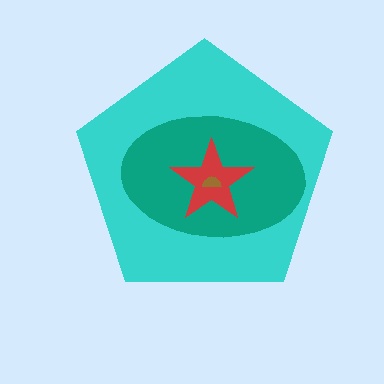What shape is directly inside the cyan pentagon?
The teal ellipse.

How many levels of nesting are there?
4.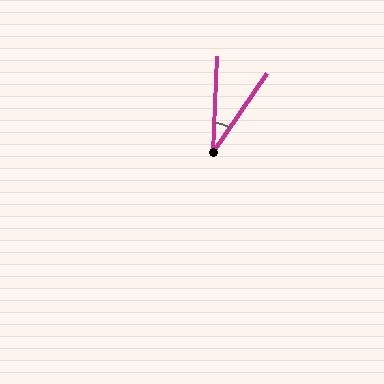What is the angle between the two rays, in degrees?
Approximately 32 degrees.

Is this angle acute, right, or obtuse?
It is acute.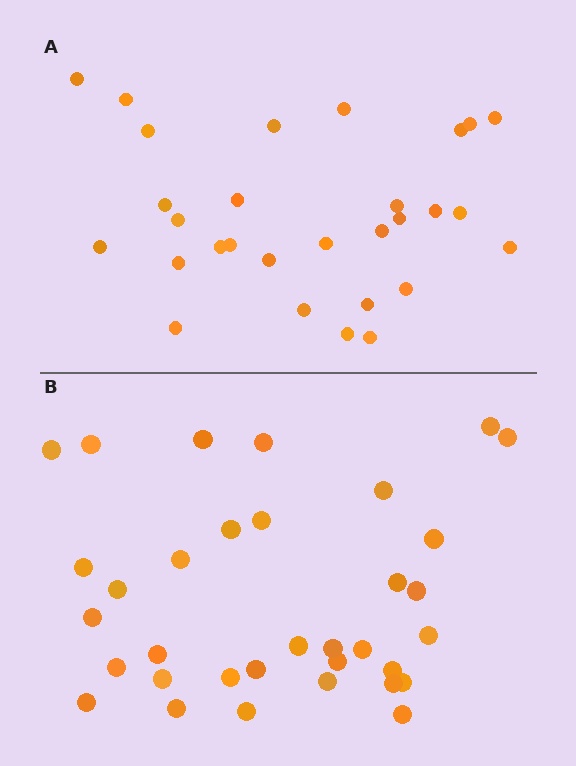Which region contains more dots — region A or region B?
Region B (the bottom region) has more dots.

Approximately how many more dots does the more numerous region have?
Region B has about 5 more dots than region A.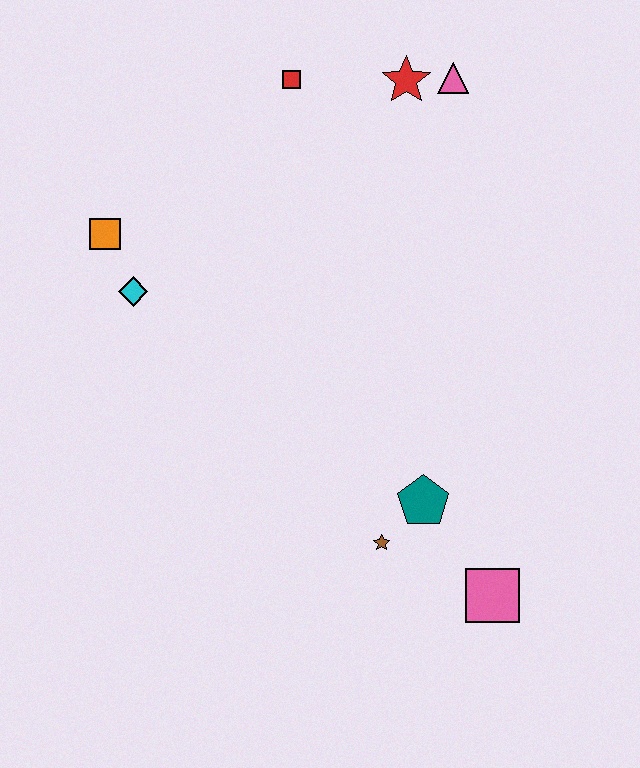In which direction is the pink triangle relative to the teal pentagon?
The pink triangle is above the teal pentagon.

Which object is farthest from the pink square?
The red square is farthest from the pink square.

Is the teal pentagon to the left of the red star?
No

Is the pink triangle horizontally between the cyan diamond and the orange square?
No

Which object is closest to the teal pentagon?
The brown star is closest to the teal pentagon.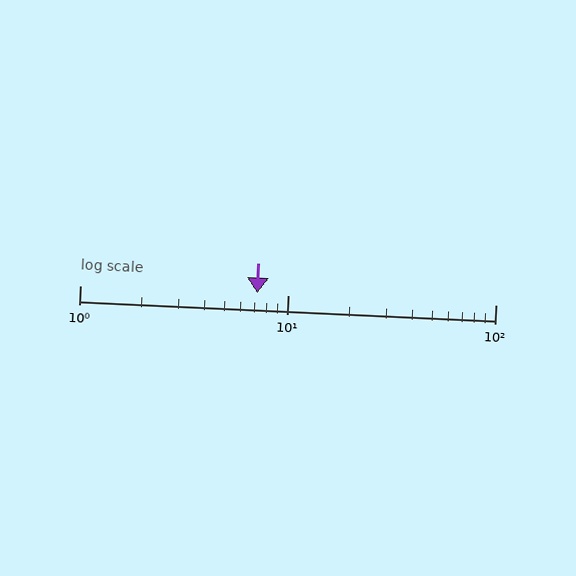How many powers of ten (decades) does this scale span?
The scale spans 2 decades, from 1 to 100.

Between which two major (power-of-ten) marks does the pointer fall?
The pointer is between 1 and 10.